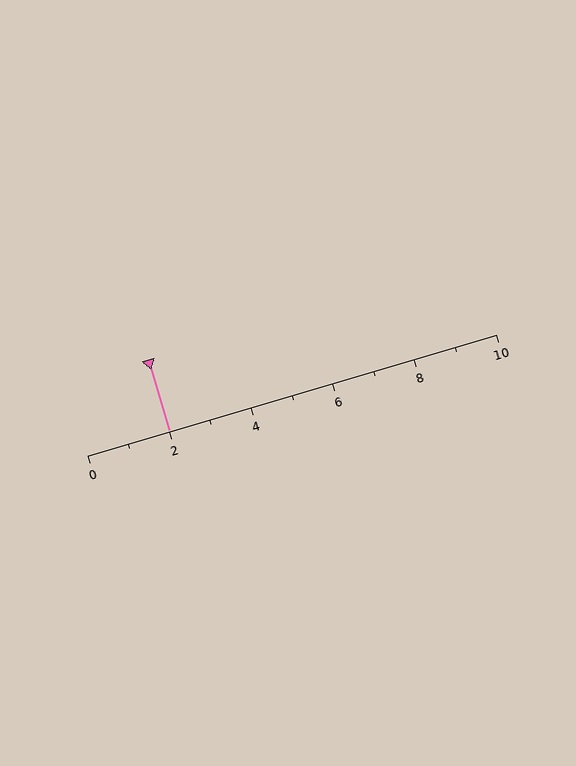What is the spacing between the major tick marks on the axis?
The major ticks are spaced 2 apart.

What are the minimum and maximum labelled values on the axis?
The axis runs from 0 to 10.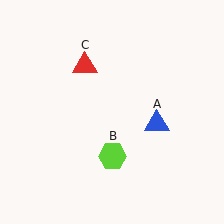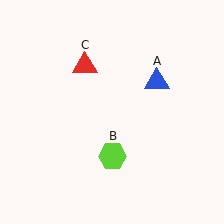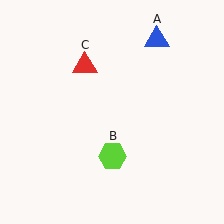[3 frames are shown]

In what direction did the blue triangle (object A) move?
The blue triangle (object A) moved up.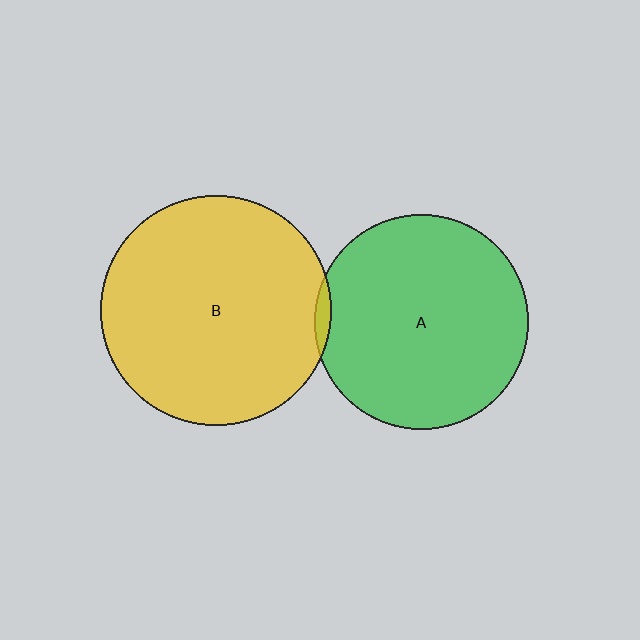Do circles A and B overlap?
Yes.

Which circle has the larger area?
Circle B (yellow).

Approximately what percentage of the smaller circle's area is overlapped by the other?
Approximately 5%.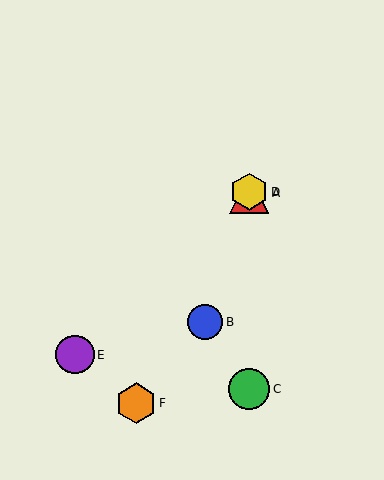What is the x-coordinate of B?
Object B is at x≈205.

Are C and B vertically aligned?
No, C is at x≈249 and B is at x≈205.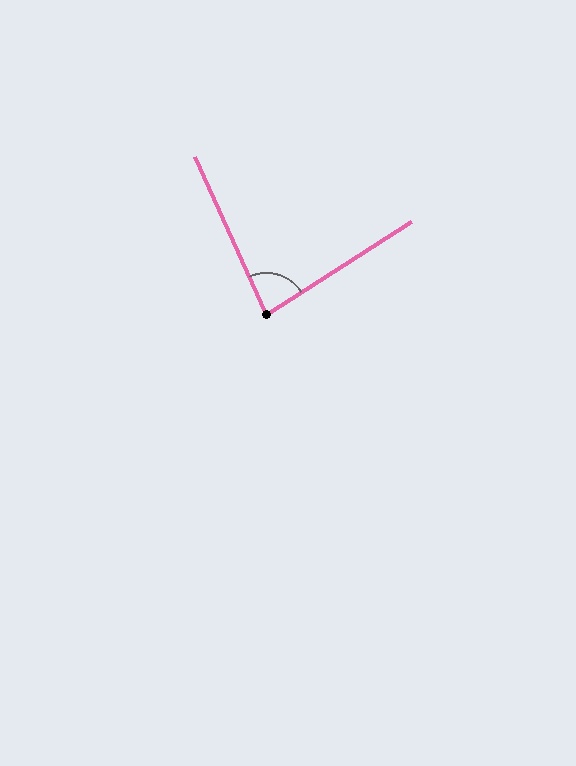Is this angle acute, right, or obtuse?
It is acute.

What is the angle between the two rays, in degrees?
Approximately 81 degrees.